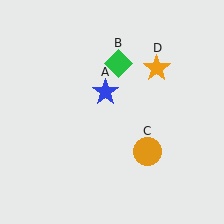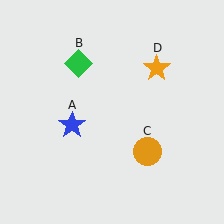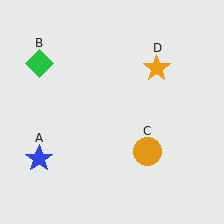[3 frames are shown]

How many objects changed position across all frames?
2 objects changed position: blue star (object A), green diamond (object B).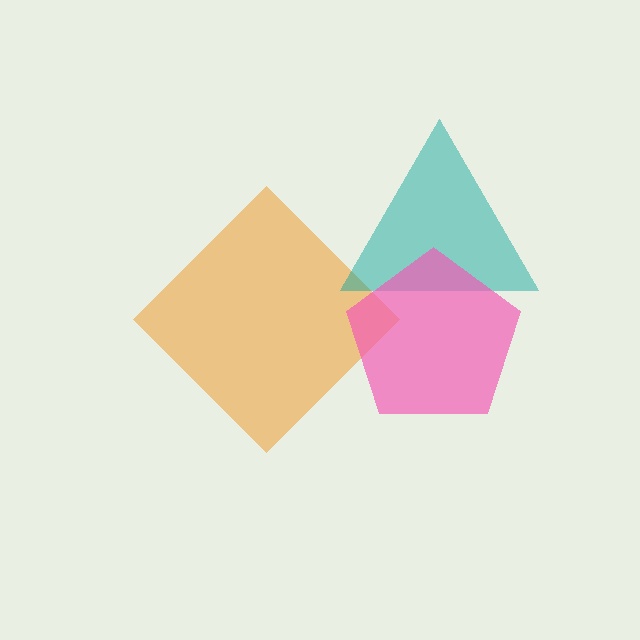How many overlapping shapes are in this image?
There are 3 overlapping shapes in the image.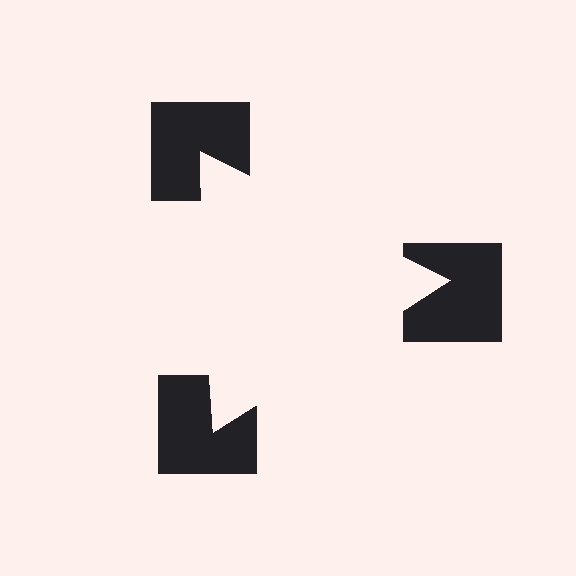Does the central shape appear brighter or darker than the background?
It typically appears slightly brighter than the background, even though no actual brightness change is drawn.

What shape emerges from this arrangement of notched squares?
An illusory triangle — its edges are inferred from the aligned wedge cuts in the notched squares, not physically drawn.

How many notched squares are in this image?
There are 3 — one at each vertex of the illusory triangle.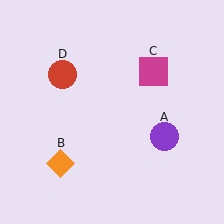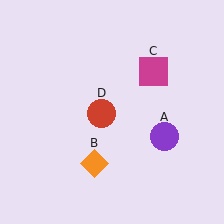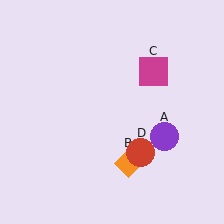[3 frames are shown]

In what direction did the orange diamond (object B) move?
The orange diamond (object B) moved right.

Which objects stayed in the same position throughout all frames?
Purple circle (object A) and magenta square (object C) remained stationary.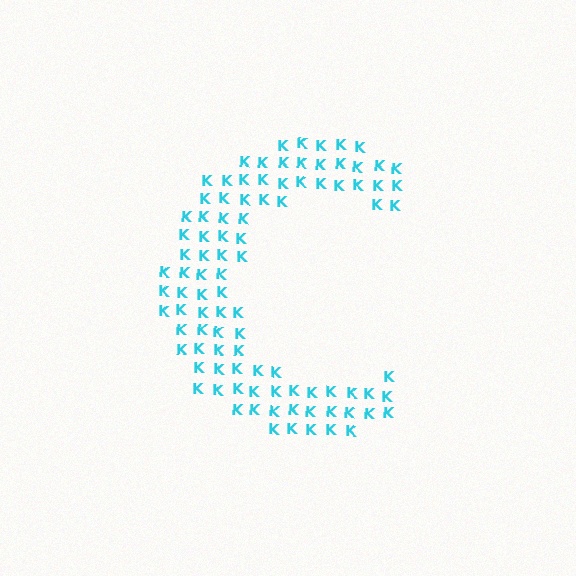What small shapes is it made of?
It is made of small letter K's.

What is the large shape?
The large shape is the letter C.